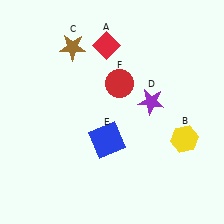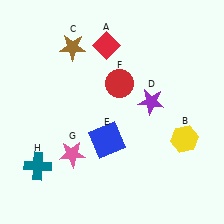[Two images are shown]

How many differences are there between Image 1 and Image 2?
There are 2 differences between the two images.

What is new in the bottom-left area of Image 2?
A teal cross (H) was added in the bottom-left area of Image 2.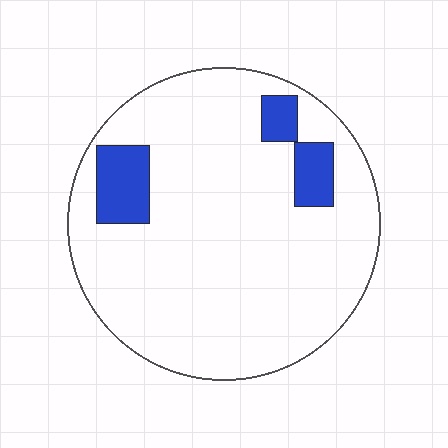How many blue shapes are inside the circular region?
3.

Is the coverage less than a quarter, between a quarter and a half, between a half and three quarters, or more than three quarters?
Less than a quarter.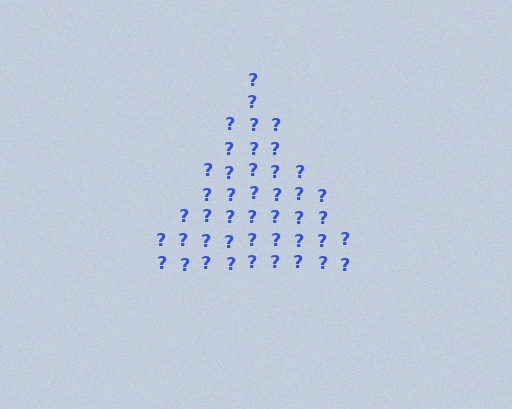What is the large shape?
The large shape is a triangle.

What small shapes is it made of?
It is made of small question marks.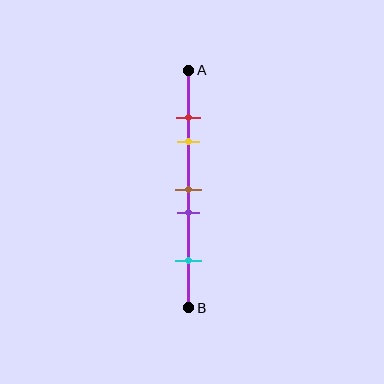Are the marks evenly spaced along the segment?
No, the marks are not evenly spaced.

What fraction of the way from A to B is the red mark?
The red mark is approximately 20% (0.2) of the way from A to B.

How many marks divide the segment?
There are 5 marks dividing the segment.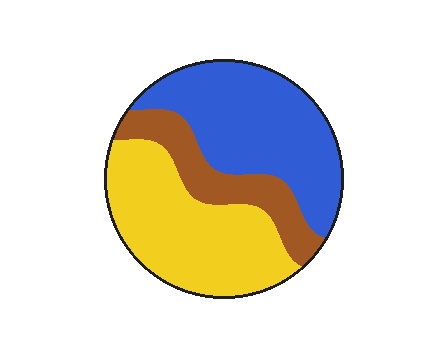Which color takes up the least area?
Brown, at roughly 20%.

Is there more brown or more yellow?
Yellow.